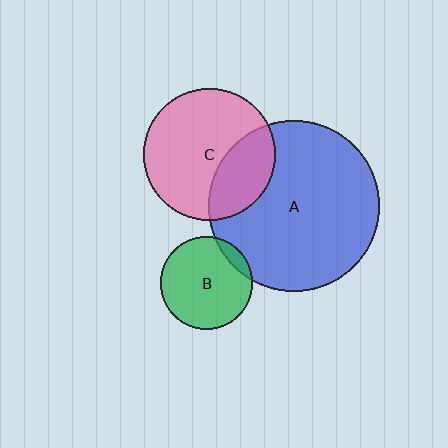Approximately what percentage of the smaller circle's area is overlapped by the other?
Approximately 10%.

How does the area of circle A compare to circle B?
Approximately 3.4 times.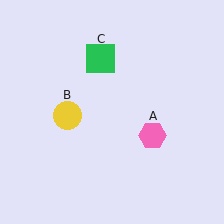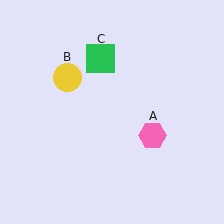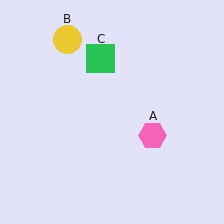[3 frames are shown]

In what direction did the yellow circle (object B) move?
The yellow circle (object B) moved up.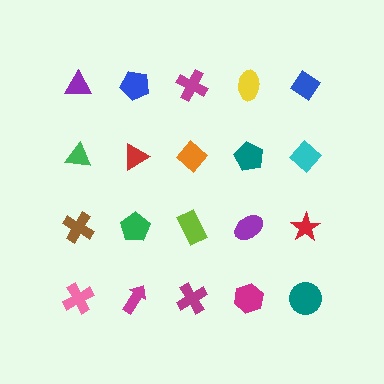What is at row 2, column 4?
A teal pentagon.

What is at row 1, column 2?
A blue pentagon.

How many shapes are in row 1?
5 shapes.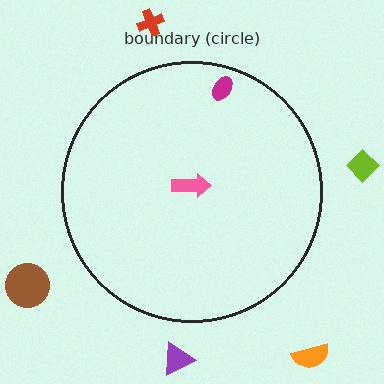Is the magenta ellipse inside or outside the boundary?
Inside.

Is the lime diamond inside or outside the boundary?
Outside.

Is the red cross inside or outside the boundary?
Outside.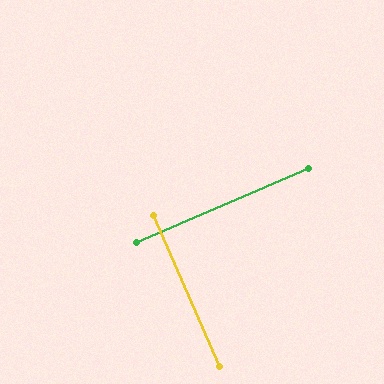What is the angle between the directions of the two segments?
Approximately 90 degrees.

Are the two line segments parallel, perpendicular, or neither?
Perpendicular — they meet at approximately 90°.